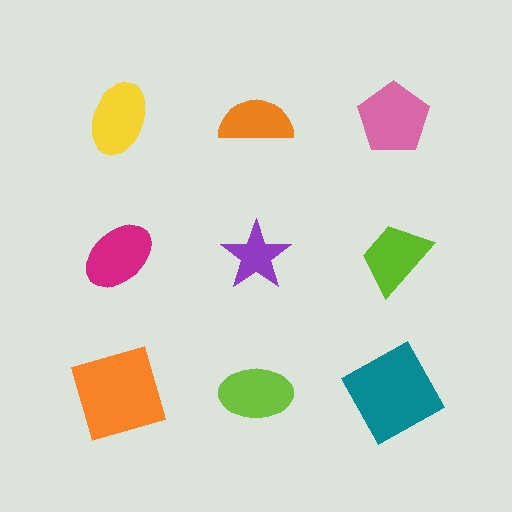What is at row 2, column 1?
A magenta ellipse.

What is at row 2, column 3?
A lime trapezoid.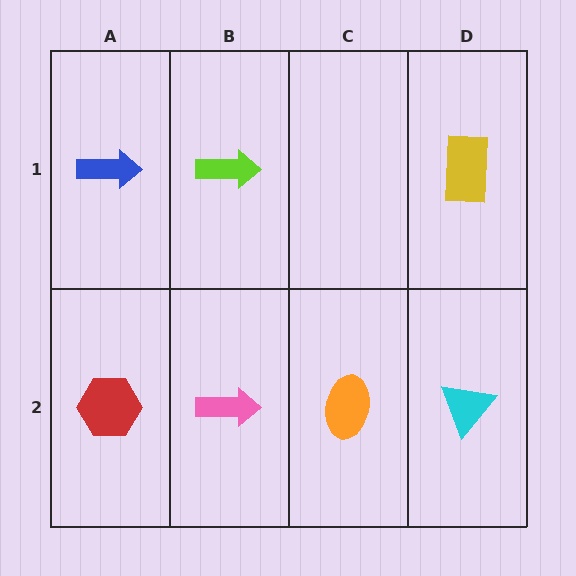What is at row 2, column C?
An orange ellipse.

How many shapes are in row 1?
3 shapes.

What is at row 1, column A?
A blue arrow.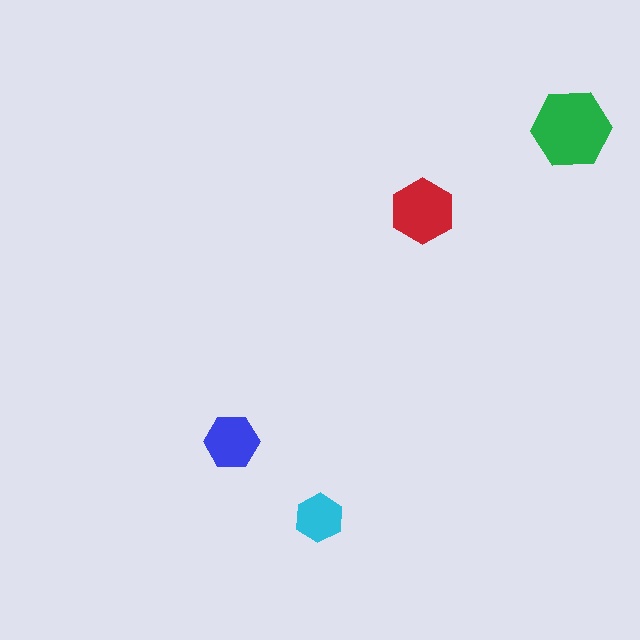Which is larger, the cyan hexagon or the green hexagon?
The green one.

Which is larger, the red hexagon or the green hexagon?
The green one.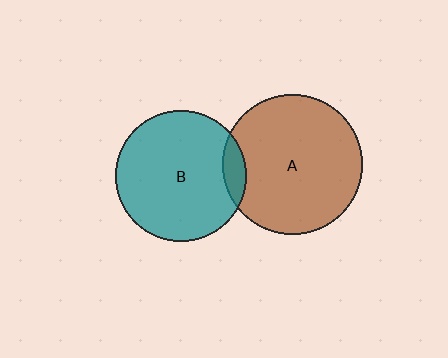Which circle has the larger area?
Circle A (brown).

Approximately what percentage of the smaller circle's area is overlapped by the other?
Approximately 10%.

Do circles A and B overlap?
Yes.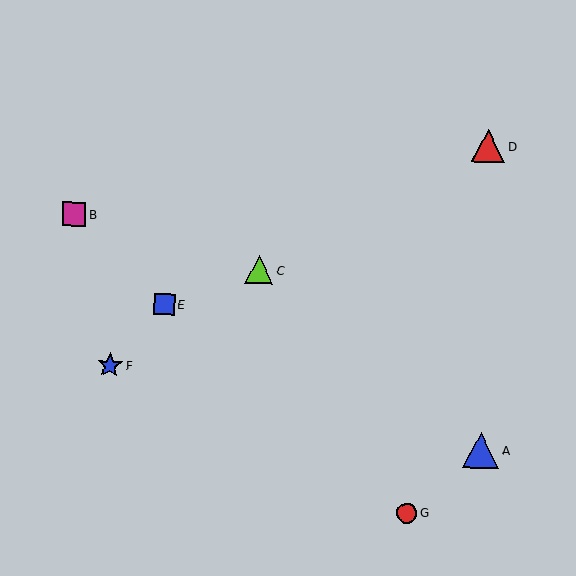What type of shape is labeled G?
Shape G is a red circle.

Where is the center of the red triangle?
The center of the red triangle is at (488, 146).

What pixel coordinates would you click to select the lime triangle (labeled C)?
Click at (259, 270) to select the lime triangle C.